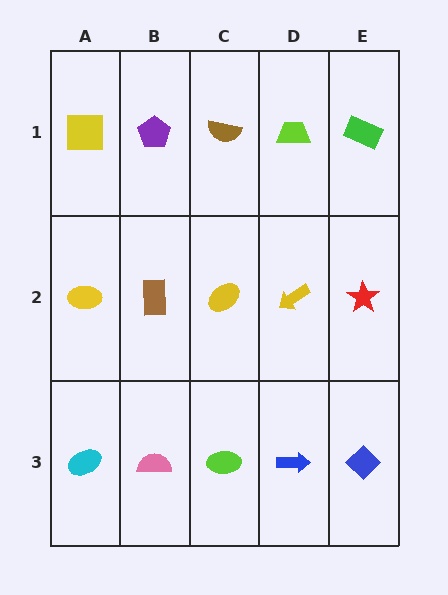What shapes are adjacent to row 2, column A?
A yellow square (row 1, column A), a cyan ellipse (row 3, column A), a brown rectangle (row 2, column B).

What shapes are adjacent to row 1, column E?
A red star (row 2, column E), a lime trapezoid (row 1, column D).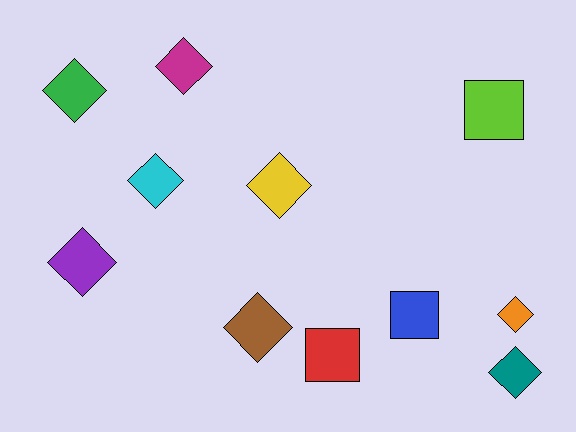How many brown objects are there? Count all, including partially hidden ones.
There is 1 brown object.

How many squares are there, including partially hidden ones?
There are 3 squares.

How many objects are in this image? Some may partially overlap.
There are 11 objects.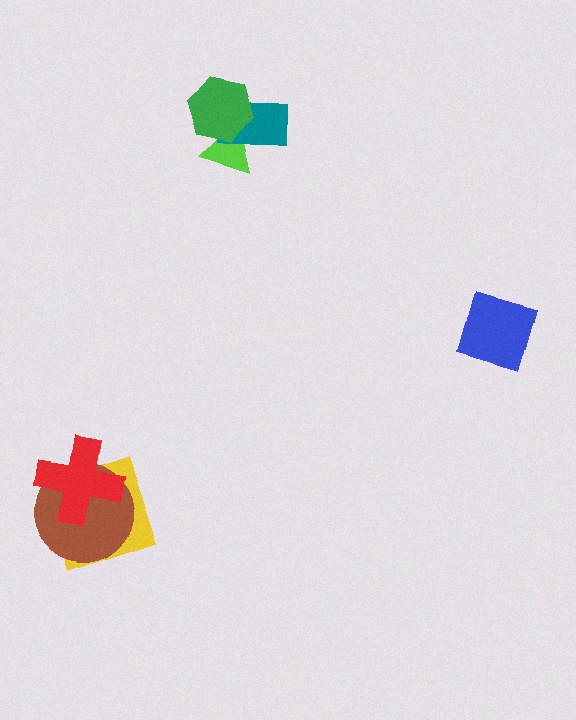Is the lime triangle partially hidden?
Yes, it is partially covered by another shape.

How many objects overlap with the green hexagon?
2 objects overlap with the green hexagon.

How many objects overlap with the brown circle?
2 objects overlap with the brown circle.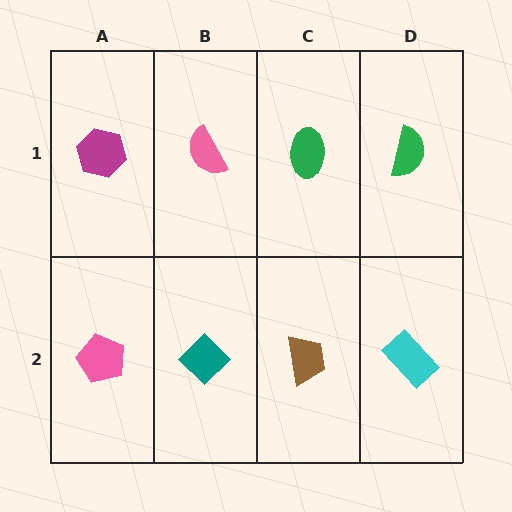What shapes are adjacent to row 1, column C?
A brown trapezoid (row 2, column C), a pink semicircle (row 1, column B), a green semicircle (row 1, column D).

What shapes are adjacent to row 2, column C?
A green ellipse (row 1, column C), a teal diamond (row 2, column B), a cyan rectangle (row 2, column D).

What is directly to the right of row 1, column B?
A green ellipse.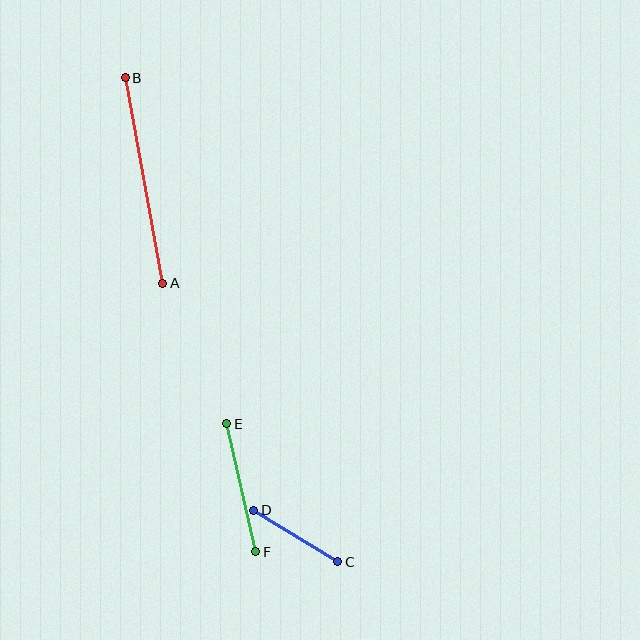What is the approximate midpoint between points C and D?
The midpoint is at approximately (296, 536) pixels.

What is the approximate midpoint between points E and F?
The midpoint is at approximately (241, 488) pixels.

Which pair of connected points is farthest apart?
Points A and B are farthest apart.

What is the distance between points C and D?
The distance is approximately 98 pixels.